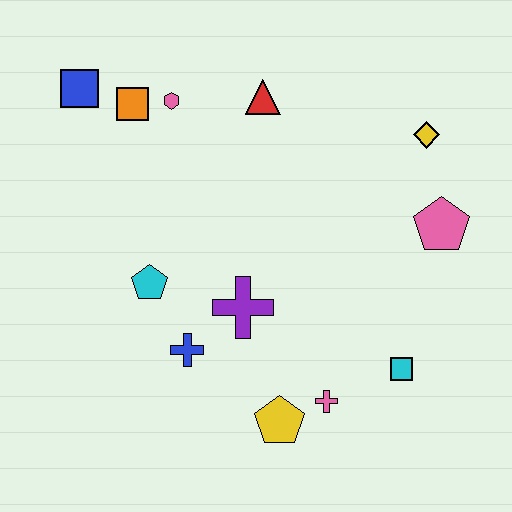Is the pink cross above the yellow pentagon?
Yes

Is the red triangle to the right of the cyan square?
No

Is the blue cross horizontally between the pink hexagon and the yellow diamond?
Yes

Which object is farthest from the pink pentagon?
The blue square is farthest from the pink pentagon.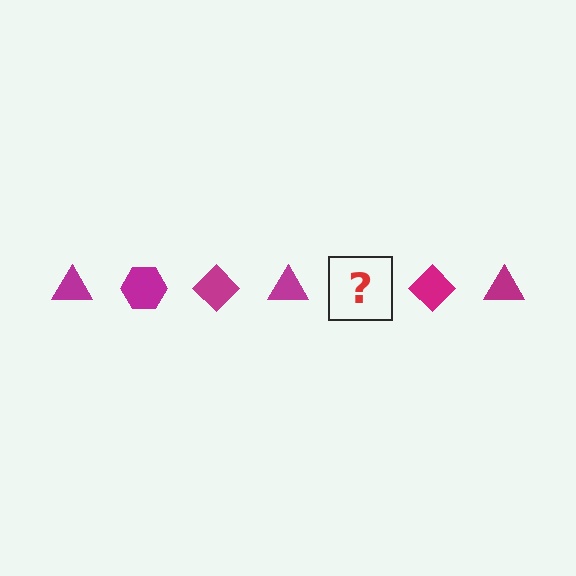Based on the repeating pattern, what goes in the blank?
The blank should be a magenta hexagon.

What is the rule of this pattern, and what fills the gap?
The rule is that the pattern cycles through triangle, hexagon, diamond shapes in magenta. The gap should be filled with a magenta hexagon.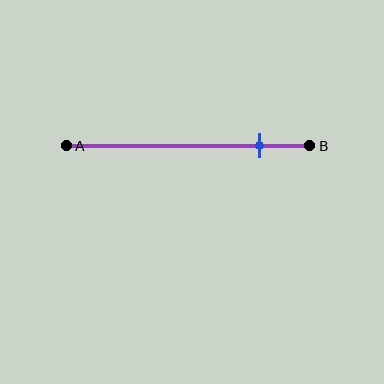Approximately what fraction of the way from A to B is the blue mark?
The blue mark is approximately 80% of the way from A to B.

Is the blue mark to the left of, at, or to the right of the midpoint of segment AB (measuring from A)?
The blue mark is to the right of the midpoint of segment AB.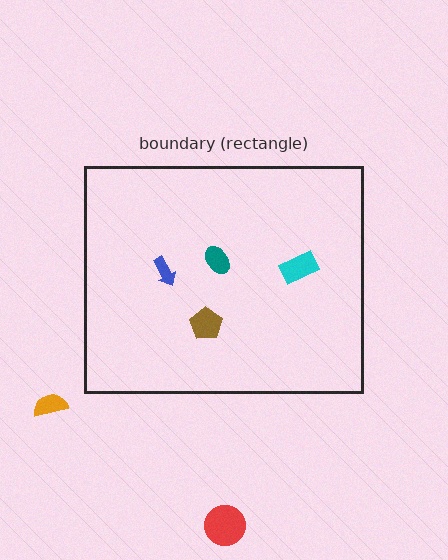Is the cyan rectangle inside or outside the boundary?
Inside.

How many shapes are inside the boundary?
4 inside, 2 outside.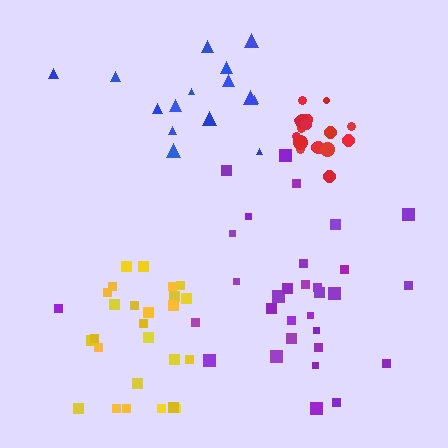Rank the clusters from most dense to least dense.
red, yellow, blue, purple.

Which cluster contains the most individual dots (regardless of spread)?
Purple (32).